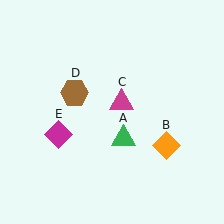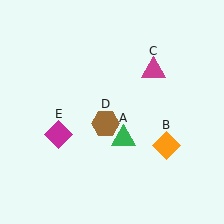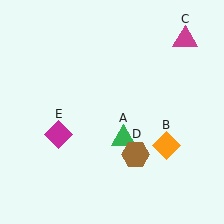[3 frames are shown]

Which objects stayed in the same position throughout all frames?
Green triangle (object A) and orange diamond (object B) and magenta diamond (object E) remained stationary.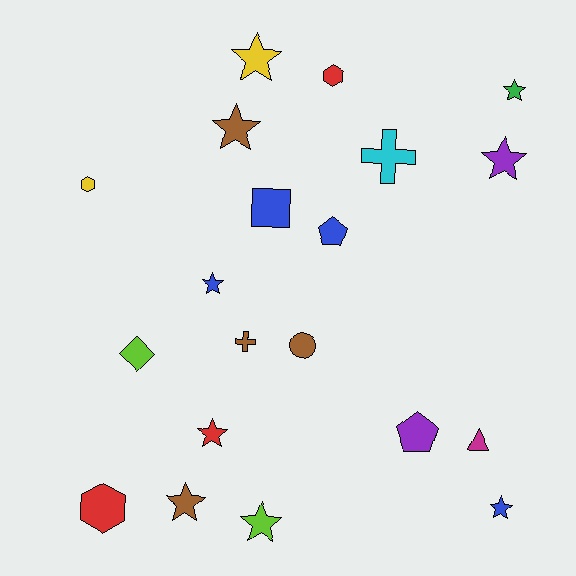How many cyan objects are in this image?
There is 1 cyan object.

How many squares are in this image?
There is 1 square.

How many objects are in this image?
There are 20 objects.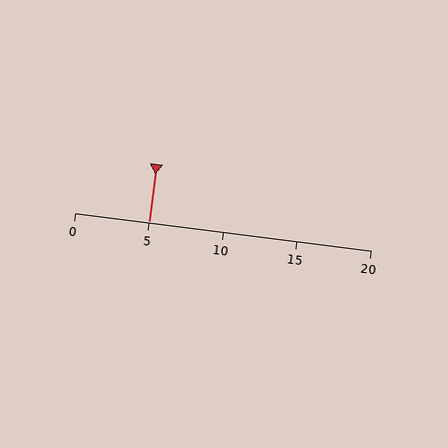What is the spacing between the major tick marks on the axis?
The major ticks are spaced 5 apart.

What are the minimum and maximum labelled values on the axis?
The axis runs from 0 to 20.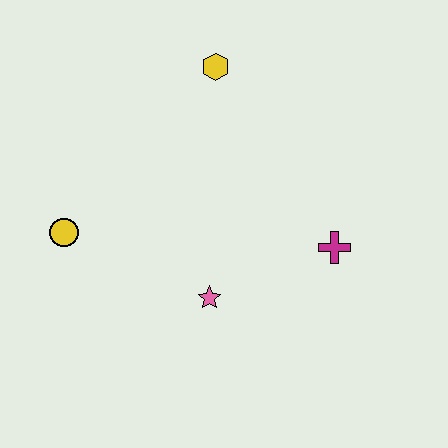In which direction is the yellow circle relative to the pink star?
The yellow circle is to the left of the pink star.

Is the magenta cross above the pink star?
Yes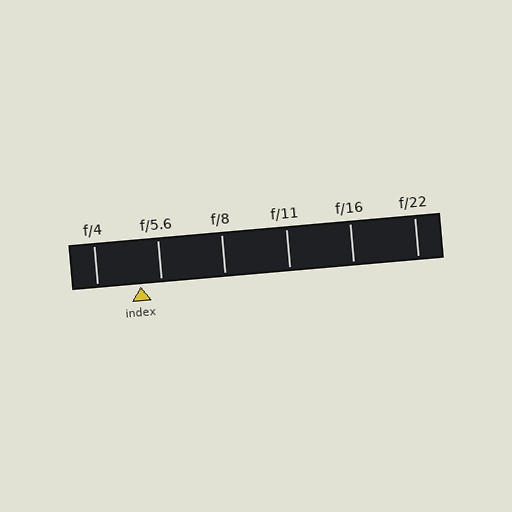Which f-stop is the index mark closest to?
The index mark is closest to f/5.6.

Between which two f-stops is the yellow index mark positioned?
The index mark is between f/4 and f/5.6.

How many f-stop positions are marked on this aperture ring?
There are 6 f-stop positions marked.